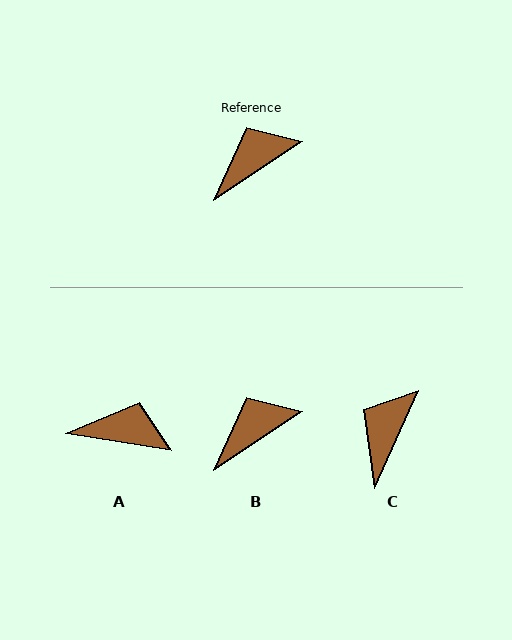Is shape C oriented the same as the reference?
No, it is off by about 33 degrees.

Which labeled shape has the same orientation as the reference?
B.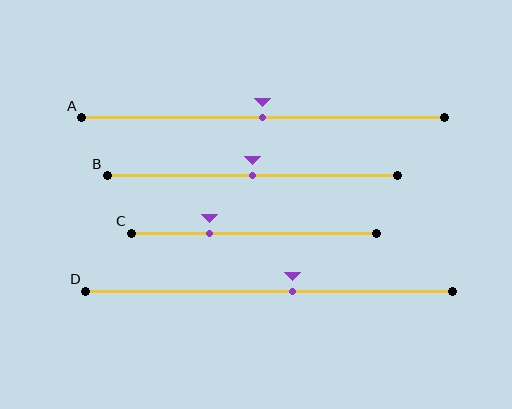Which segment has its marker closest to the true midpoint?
Segment A has its marker closest to the true midpoint.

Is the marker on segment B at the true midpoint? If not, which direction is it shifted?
Yes, the marker on segment B is at the true midpoint.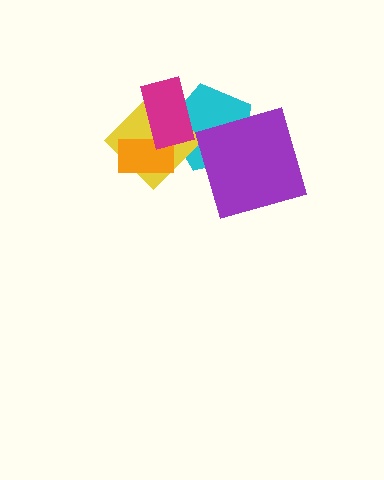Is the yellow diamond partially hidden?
Yes, it is partially covered by another shape.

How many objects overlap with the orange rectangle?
2 objects overlap with the orange rectangle.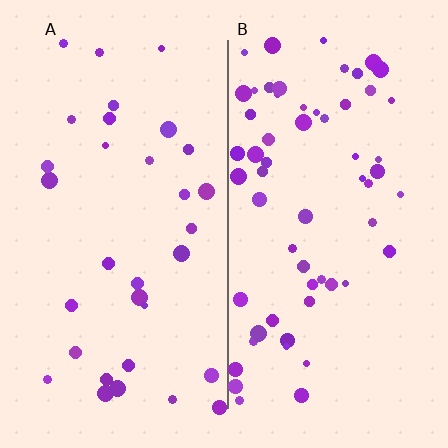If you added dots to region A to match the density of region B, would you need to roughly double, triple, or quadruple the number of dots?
Approximately double.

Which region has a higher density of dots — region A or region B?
B (the right).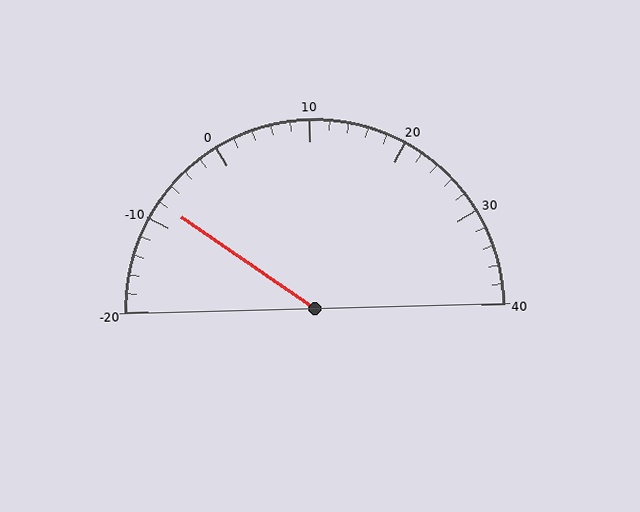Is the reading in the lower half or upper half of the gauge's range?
The reading is in the lower half of the range (-20 to 40).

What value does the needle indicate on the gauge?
The needle indicates approximately -8.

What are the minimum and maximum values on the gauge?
The gauge ranges from -20 to 40.